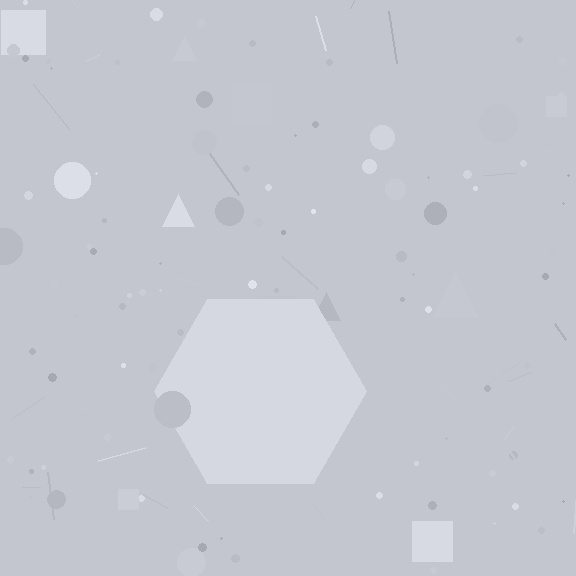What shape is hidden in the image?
A hexagon is hidden in the image.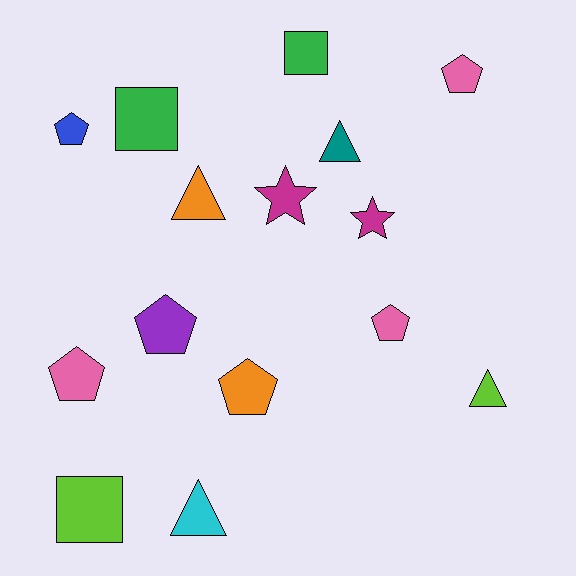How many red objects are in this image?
There are no red objects.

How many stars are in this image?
There are 2 stars.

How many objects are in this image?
There are 15 objects.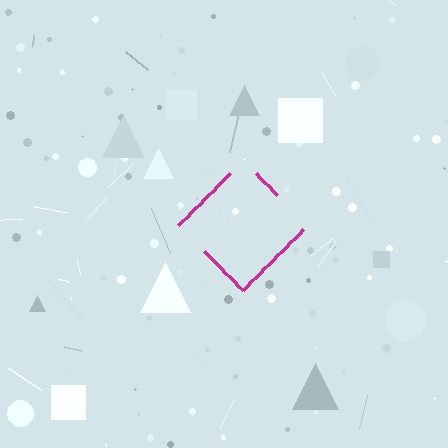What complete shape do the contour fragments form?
The contour fragments form a diamond.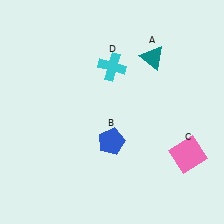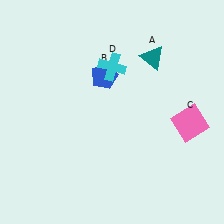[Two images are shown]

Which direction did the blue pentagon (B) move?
The blue pentagon (B) moved up.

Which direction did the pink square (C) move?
The pink square (C) moved up.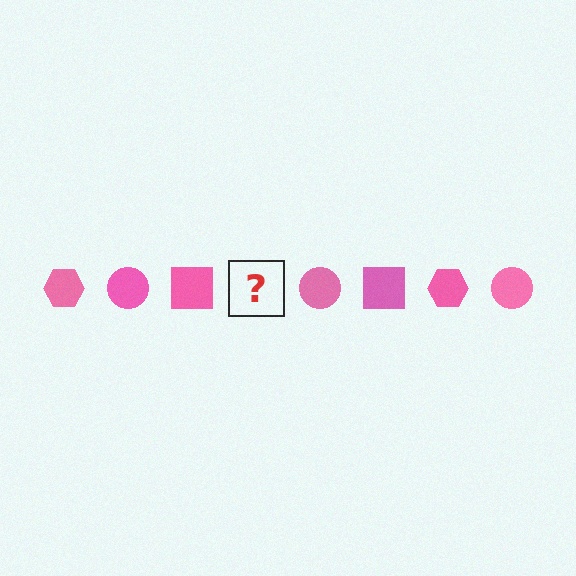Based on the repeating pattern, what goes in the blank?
The blank should be a pink hexagon.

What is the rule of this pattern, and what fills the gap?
The rule is that the pattern cycles through hexagon, circle, square shapes in pink. The gap should be filled with a pink hexagon.